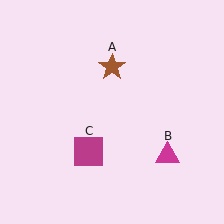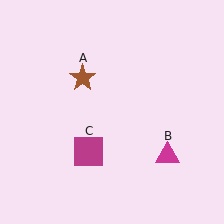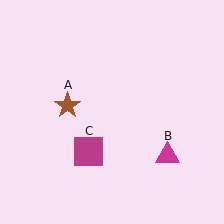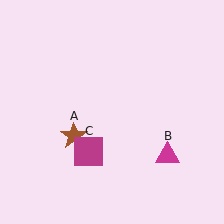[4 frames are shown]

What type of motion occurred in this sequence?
The brown star (object A) rotated counterclockwise around the center of the scene.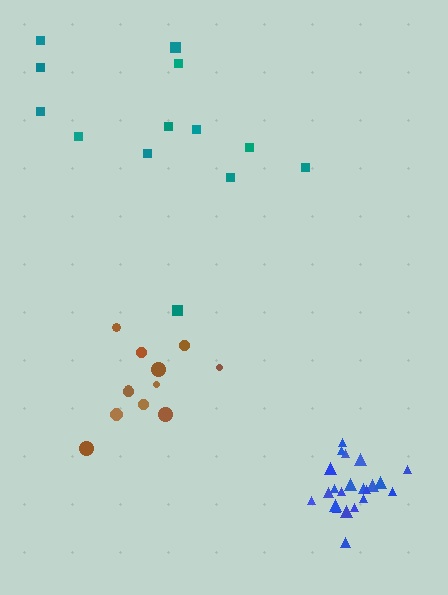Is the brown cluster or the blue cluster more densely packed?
Blue.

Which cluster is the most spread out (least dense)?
Teal.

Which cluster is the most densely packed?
Blue.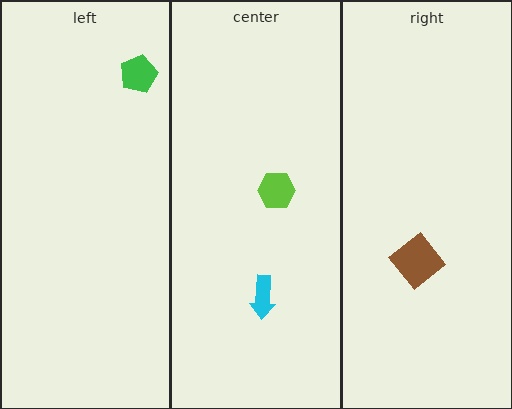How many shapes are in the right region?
1.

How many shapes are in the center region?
2.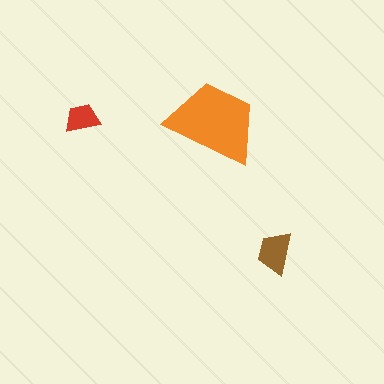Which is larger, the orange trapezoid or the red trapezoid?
The orange one.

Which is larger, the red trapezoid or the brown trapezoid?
The brown one.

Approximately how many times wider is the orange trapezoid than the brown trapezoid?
About 2 times wider.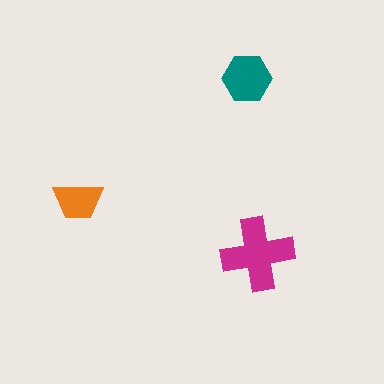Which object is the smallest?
The orange trapezoid.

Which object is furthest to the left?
The orange trapezoid is leftmost.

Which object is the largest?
The magenta cross.